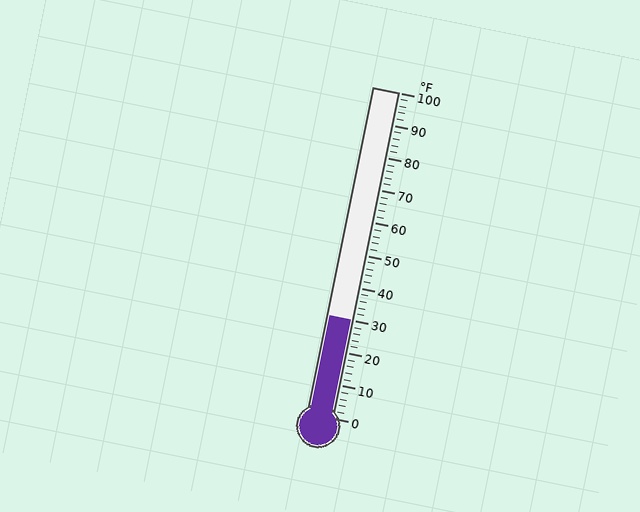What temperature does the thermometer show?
The thermometer shows approximately 30°F.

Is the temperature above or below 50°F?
The temperature is below 50°F.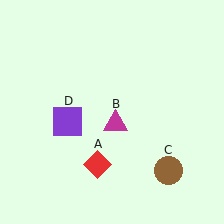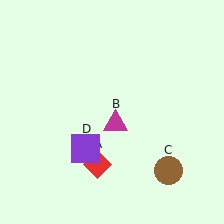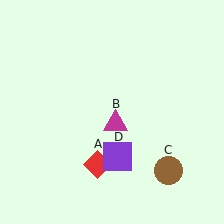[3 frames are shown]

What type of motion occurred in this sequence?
The purple square (object D) rotated counterclockwise around the center of the scene.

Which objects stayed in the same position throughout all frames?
Red diamond (object A) and magenta triangle (object B) and brown circle (object C) remained stationary.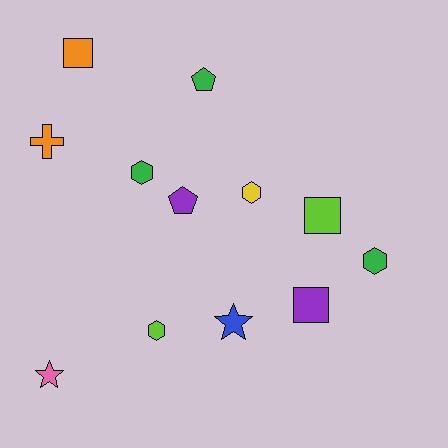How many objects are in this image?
There are 12 objects.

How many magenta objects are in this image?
There are no magenta objects.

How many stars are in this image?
There are 2 stars.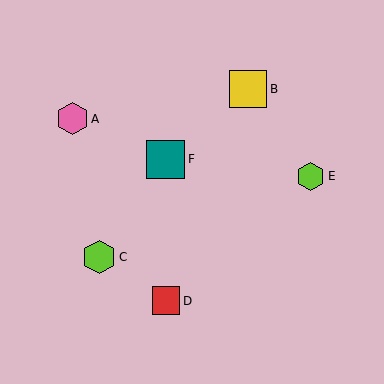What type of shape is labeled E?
Shape E is a lime hexagon.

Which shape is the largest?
The teal square (labeled F) is the largest.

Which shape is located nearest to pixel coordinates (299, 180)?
The lime hexagon (labeled E) at (310, 176) is nearest to that location.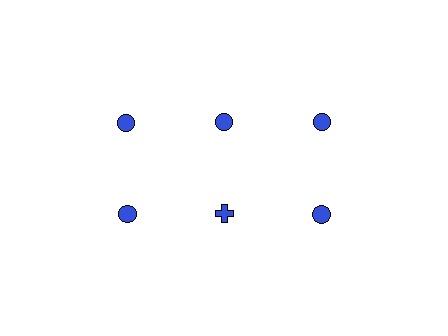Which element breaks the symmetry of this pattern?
The blue cross in the second row, second from left column breaks the symmetry. All other shapes are blue circles.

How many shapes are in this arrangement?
There are 6 shapes arranged in a grid pattern.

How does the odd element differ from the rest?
It has a different shape: cross instead of circle.